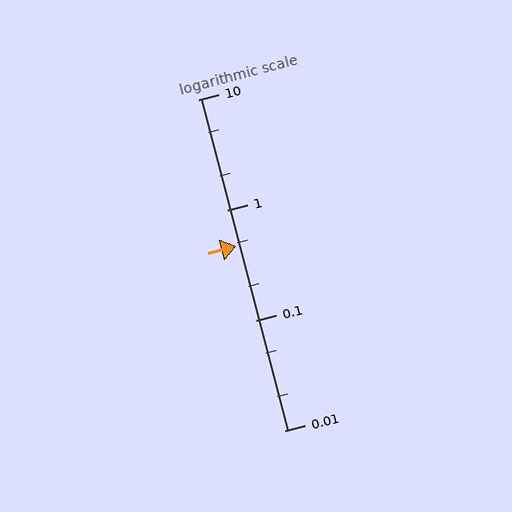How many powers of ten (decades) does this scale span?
The scale spans 3 decades, from 0.01 to 10.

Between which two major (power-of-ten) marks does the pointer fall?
The pointer is between 0.1 and 1.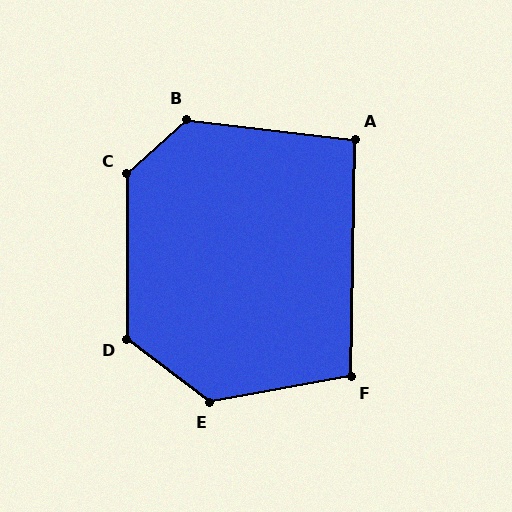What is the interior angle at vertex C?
Approximately 132 degrees (obtuse).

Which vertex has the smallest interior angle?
A, at approximately 96 degrees.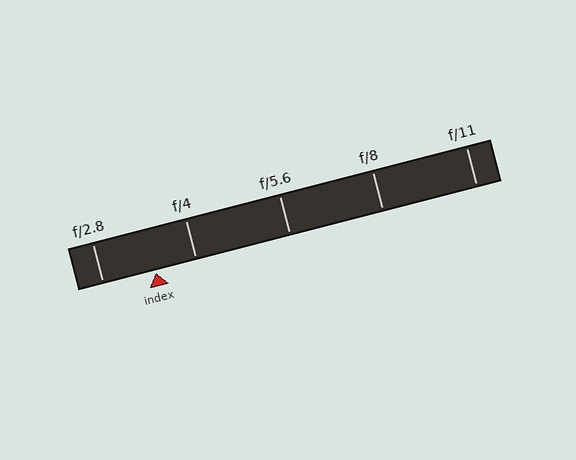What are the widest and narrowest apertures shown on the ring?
The widest aperture shown is f/2.8 and the narrowest is f/11.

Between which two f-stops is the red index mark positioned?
The index mark is between f/2.8 and f/4.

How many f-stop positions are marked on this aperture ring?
There are 5 f-stop positions marked.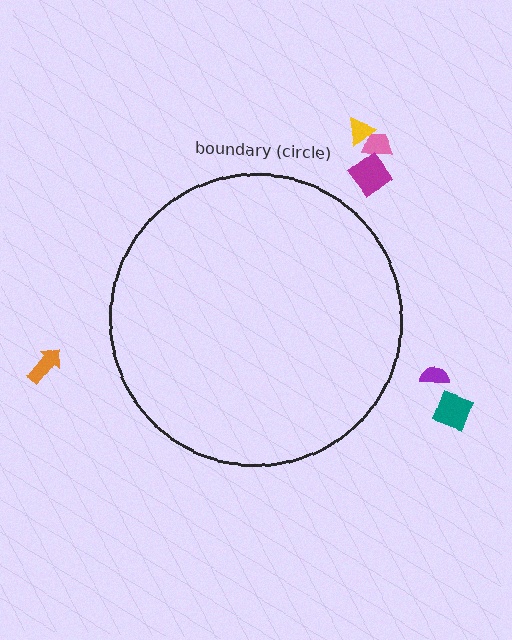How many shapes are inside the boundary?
0 inside, 6 outside.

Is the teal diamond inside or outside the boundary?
Outside.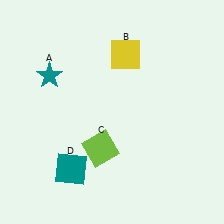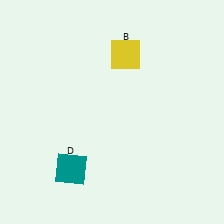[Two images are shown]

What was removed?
The lime square (C), the teal star (A) were removed in Image 2.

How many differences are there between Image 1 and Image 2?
There are 2 differences between the two images.